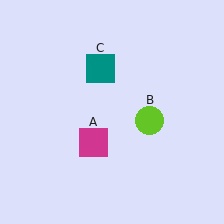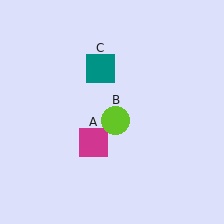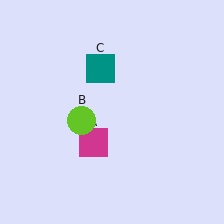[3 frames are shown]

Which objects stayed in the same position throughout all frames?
Magenta square (object A) and teal square (object C) remained stationary.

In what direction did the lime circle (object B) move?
The lime circle (object B) moved left.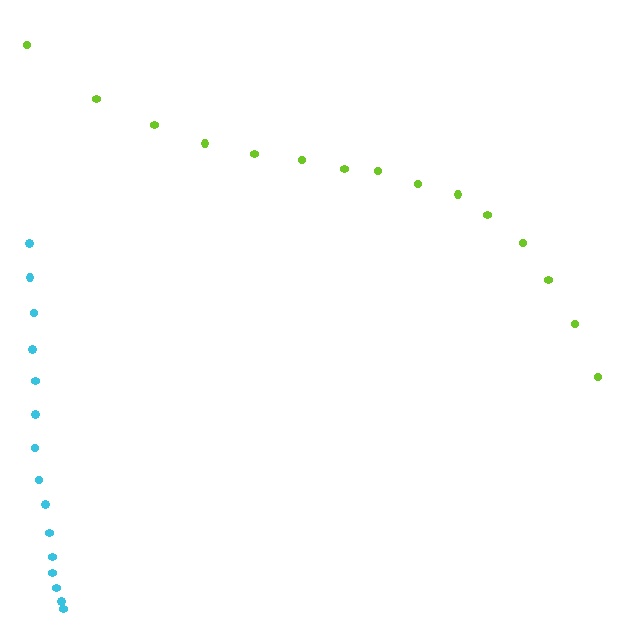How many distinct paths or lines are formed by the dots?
There are 2 distinct paths.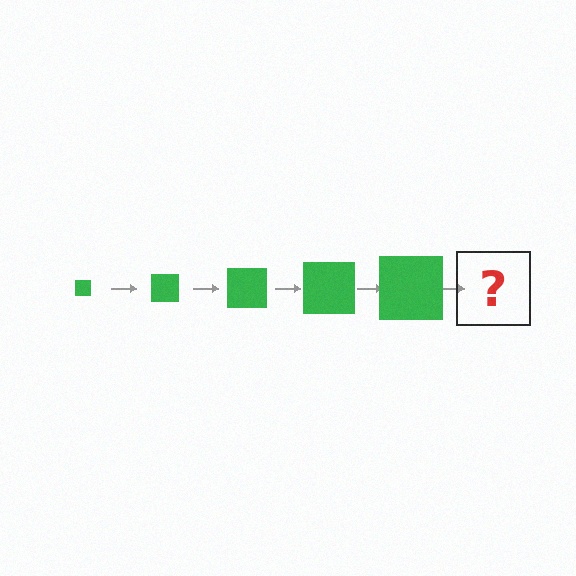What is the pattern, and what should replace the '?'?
The pattern is that the square gets progressively larger each step. The '?' should be a green square, larger than the previous one.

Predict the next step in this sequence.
The next step is a green square, larger than the previous one.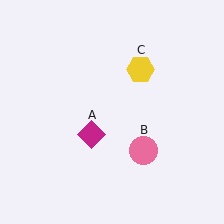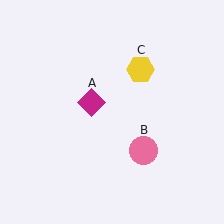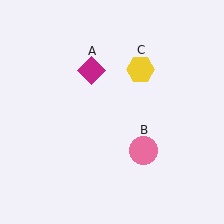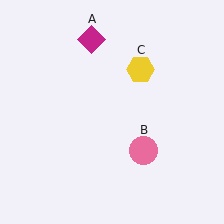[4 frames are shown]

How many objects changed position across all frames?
1 object changed position: magenta diamond (object A).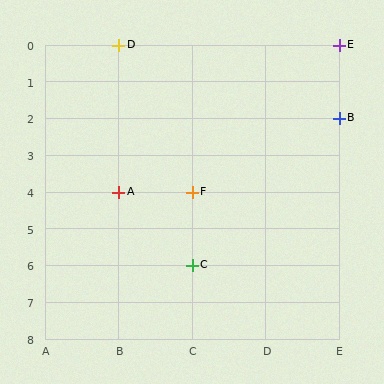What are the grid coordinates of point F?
Point F is at grid coordinates (C, 4).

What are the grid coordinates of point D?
Point D is at grid coordinates (B, 0).